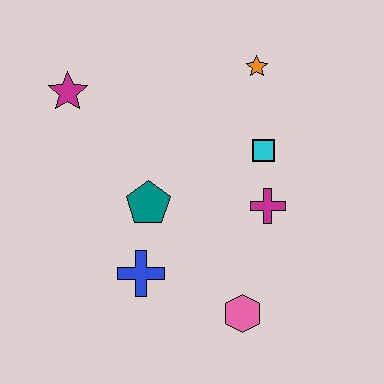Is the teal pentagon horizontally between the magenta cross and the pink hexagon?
No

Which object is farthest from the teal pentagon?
The orange star is farthest from the teal pentagon.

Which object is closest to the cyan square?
The magenta cross is closest to the cyan square.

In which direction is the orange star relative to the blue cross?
The orange star is above the blue cross.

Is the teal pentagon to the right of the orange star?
No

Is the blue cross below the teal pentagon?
Yes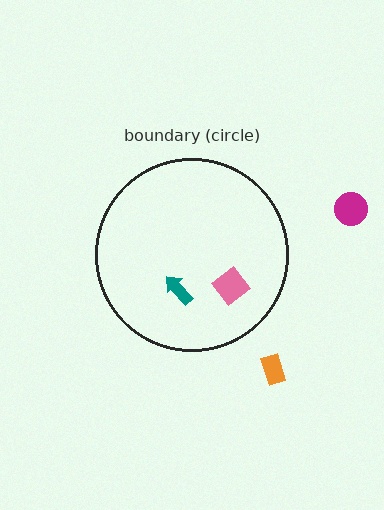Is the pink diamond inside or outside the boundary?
Inside.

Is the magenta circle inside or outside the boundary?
Outside.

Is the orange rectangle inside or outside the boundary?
Outside.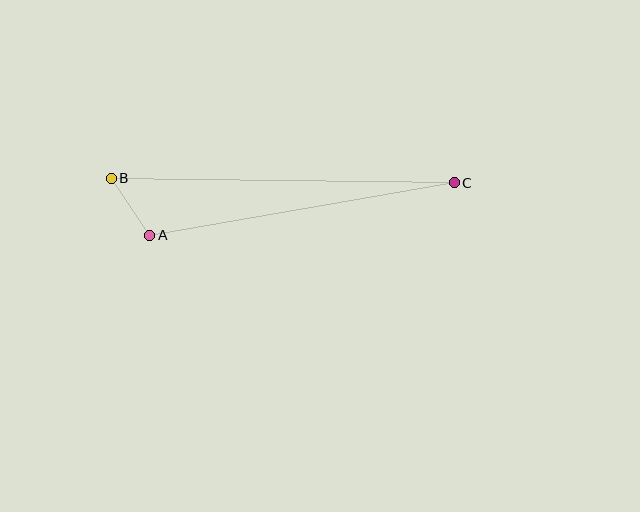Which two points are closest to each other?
Points A and B are closest to each other.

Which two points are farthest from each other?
Points B and C are farthest from each other.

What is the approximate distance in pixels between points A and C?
The distance between A and C is approximately 309 pixels.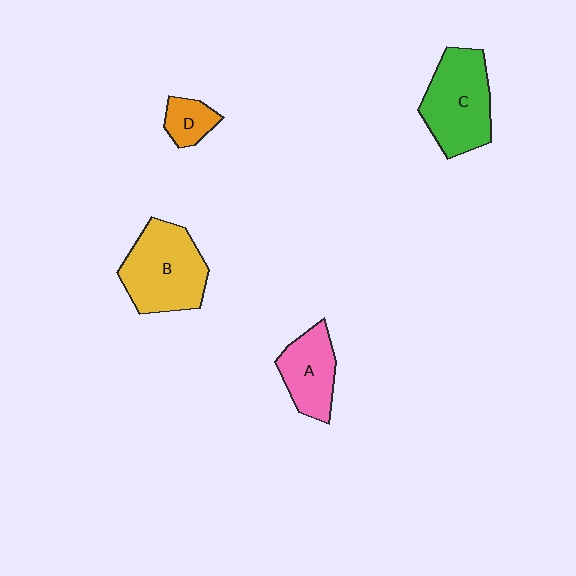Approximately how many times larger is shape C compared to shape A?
Approximately 1.5 times.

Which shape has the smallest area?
Shape D (orange).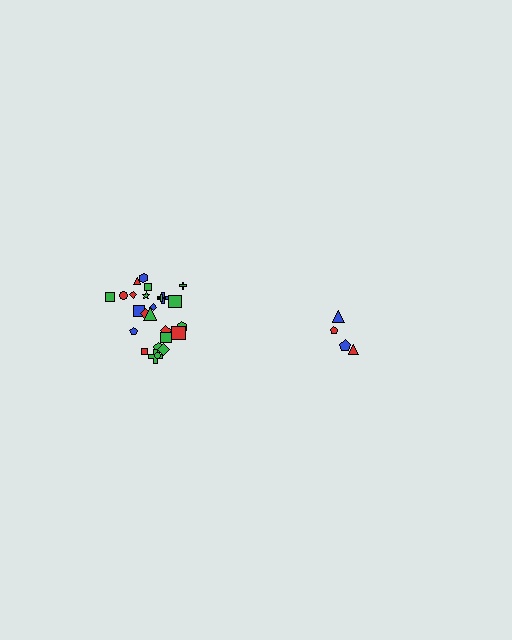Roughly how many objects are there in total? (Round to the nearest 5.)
Roughly 30 objects in total.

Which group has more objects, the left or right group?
The left group.